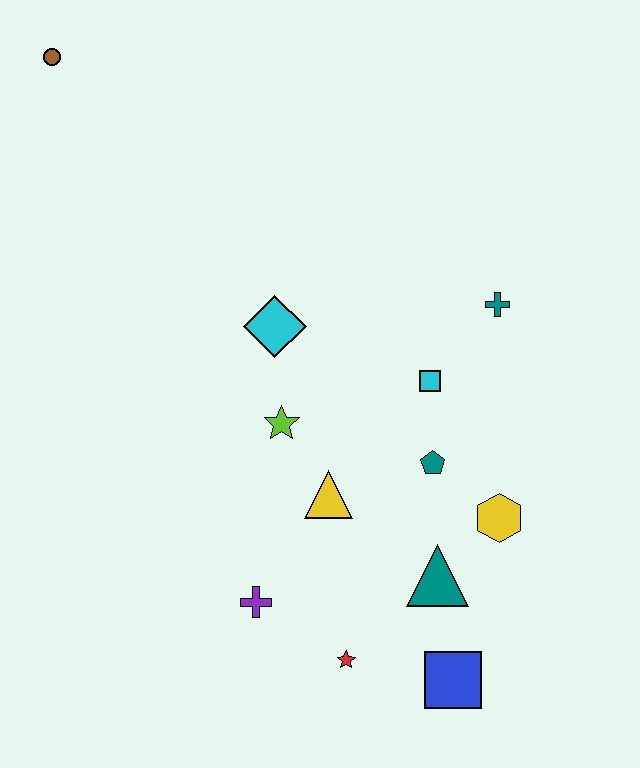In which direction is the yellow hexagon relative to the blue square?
The yellow hexagon is above the blue square.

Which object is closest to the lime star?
The yellow triangle is closest to the lime star.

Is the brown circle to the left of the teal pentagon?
Yes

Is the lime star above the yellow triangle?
Yes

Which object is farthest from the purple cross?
The brown circle is farthest from the purple cross.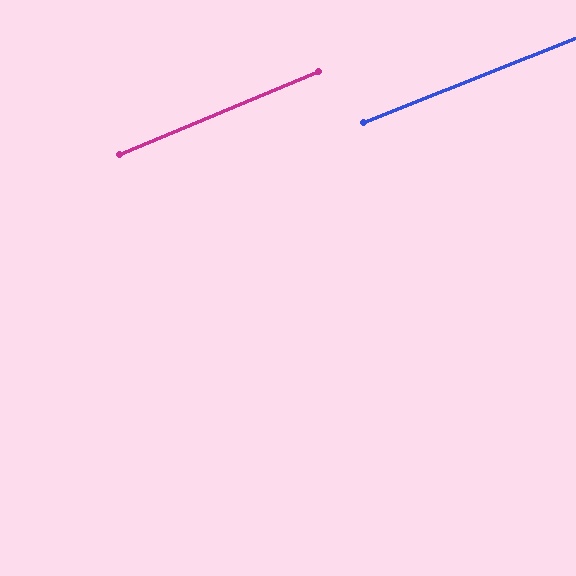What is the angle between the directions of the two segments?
Approximately 1 degree.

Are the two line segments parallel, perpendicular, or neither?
Parallel — their directions differ by only 0.9°.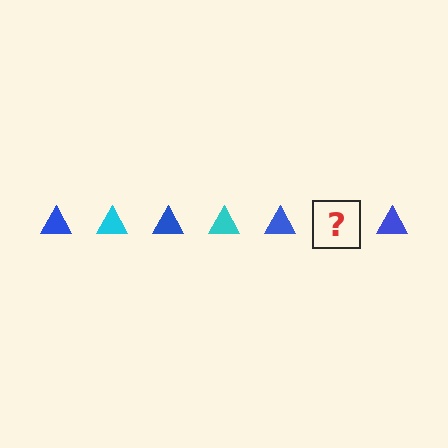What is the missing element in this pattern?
The missing element is a cyan triangle.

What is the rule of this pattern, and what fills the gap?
The rule is that the pattern cycles through blue, cyan triangles. The gap should be filled with a cyan triangle.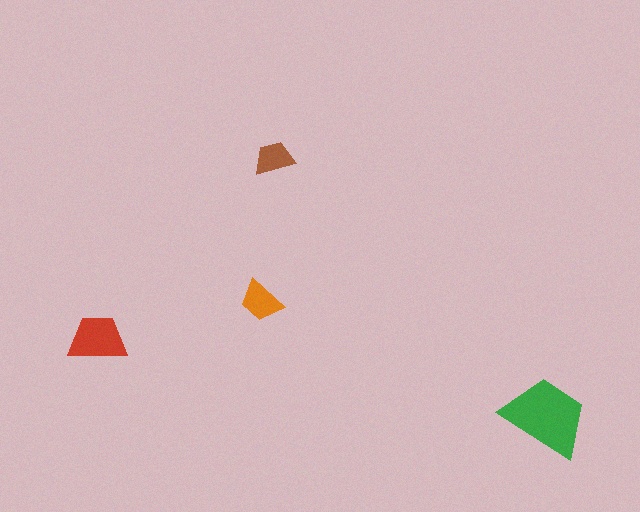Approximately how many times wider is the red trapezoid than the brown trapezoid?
About 1.5 times wider.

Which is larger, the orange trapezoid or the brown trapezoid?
The orange one.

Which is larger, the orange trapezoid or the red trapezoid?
The red one.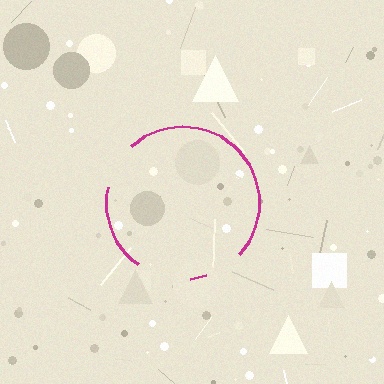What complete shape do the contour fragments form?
The contour fragments form a circle.